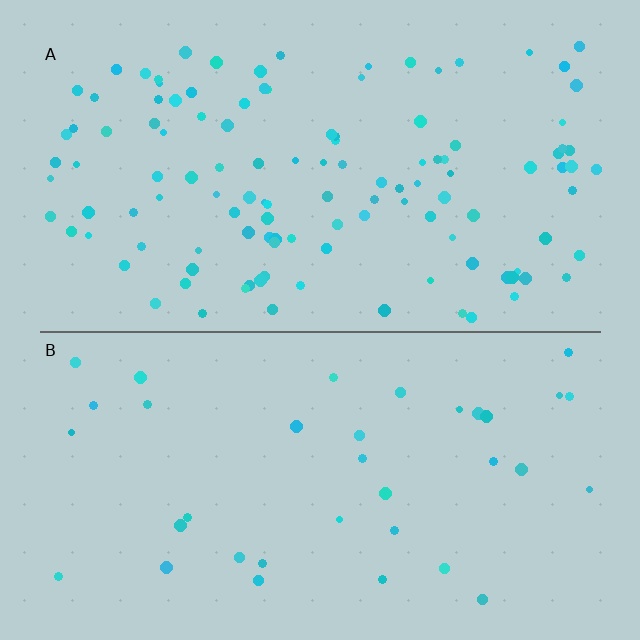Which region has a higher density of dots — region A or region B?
A (the top).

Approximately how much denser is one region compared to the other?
Approximately 3.4× — region A over region B.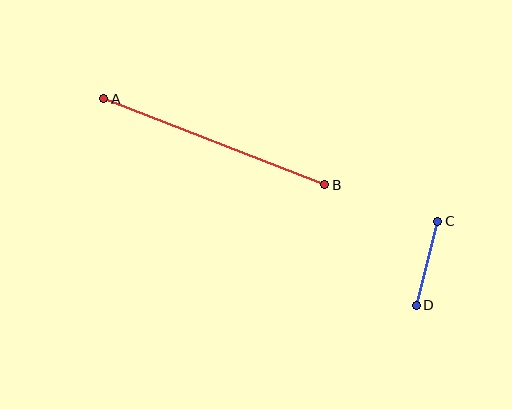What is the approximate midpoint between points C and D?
The midpoint is at approximately (427, 263) pixels.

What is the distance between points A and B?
The distance is approximately 237 pixels.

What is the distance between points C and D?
The distance is approximately 87 pixels.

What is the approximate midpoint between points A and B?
The midpoint is at approximately (214, 142) pixels.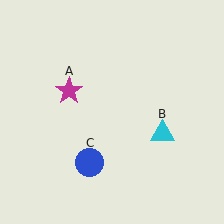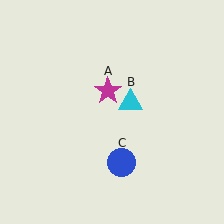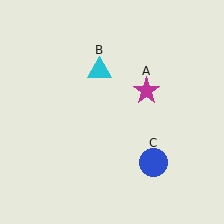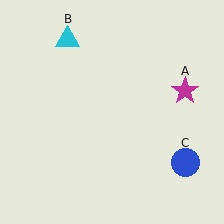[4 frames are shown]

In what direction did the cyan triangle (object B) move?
The cyan triangle (object B) moved up and to the left.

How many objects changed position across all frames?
3 objects changed position: magenta star (object A), cyan triangle (object B), blue circle (object C).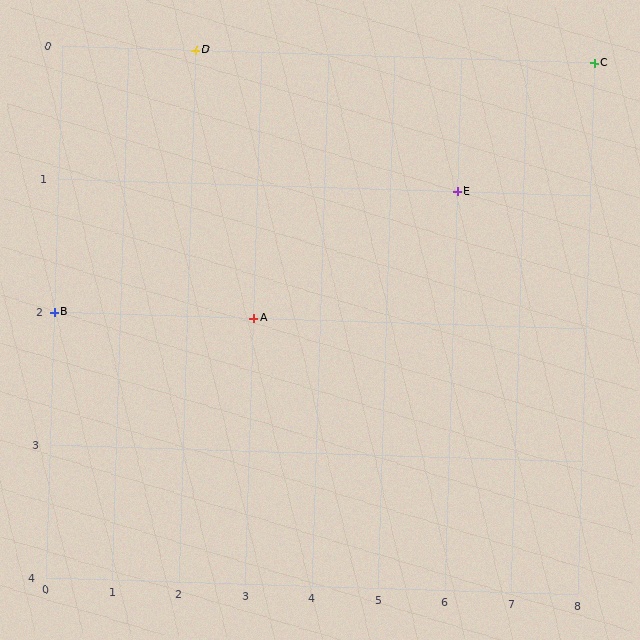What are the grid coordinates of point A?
Point A is at grid coordinates (3, 2).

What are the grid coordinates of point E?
Point E is at grid coordinates (6, 1).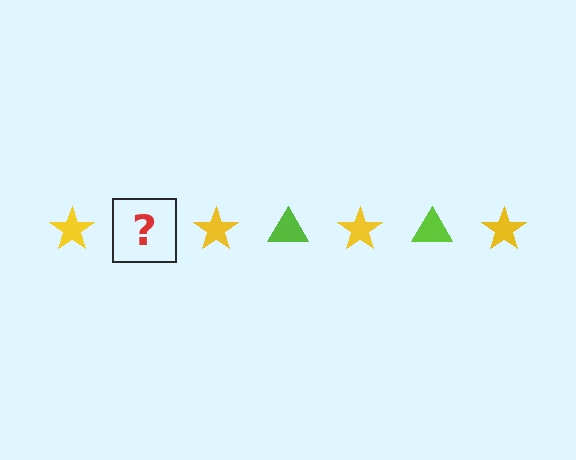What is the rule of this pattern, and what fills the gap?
The rule is that the pattern alternates between yellow star and lime triangle. The gap should be filled with a lime triangle.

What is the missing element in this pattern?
The missing element is a lime triangle.